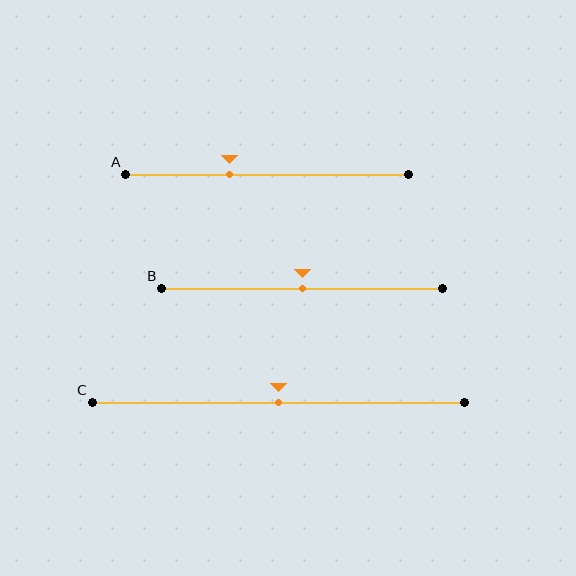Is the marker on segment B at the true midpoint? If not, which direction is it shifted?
Yes, the marker on segment B is at the true midpoint.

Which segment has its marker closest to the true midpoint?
Segment B has its marker closest to the true midpoint.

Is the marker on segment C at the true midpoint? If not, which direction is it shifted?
Yes, the marker on segment C is at the true midpoint.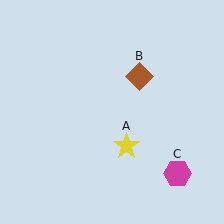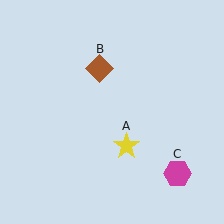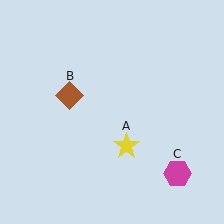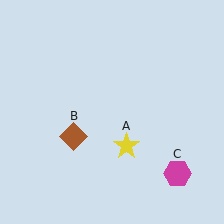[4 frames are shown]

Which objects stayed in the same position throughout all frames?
Yellow star (object A) and magenta hexagon (object C) remained stationary.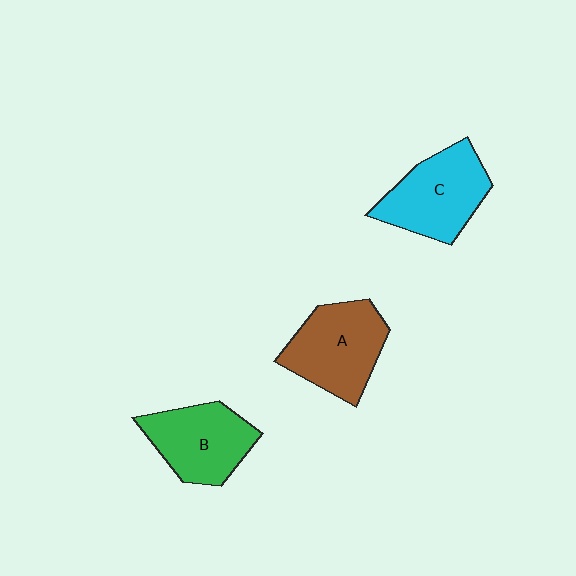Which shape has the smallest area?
Shape B (green).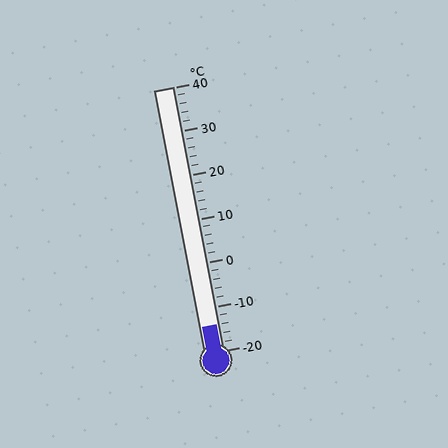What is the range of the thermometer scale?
The thermometer scale ranges from -20°C to 40°C.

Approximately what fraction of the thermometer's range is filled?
The thermometer is filled to approximately 10% of its range.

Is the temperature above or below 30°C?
The temperature is below 30°C.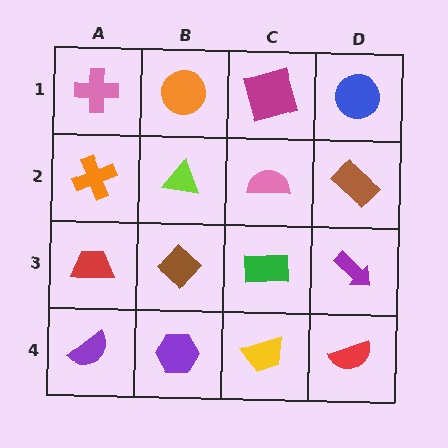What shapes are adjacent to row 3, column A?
An orange cross (row 2, column A), a purple semicircle (row 4, column A), a brown diamond (row 3, column B).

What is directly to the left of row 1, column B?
A pink cross.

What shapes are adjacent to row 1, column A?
An orange cross (row 2, column A), an orange circle (row 1, column B).